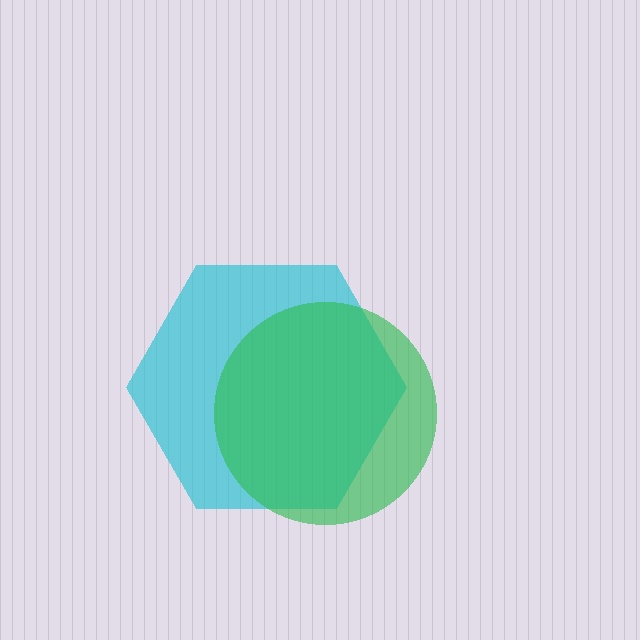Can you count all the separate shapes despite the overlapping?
Yes, there are 2 separate shapes.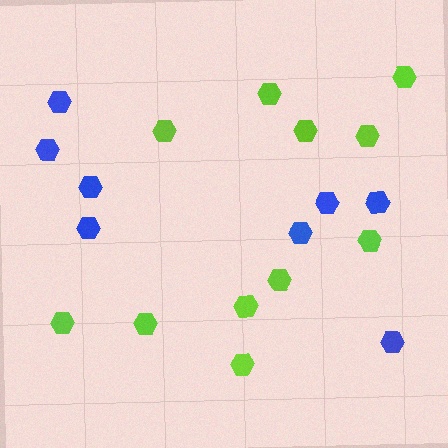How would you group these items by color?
There are 2 groups: one group of lime hexagons (11) and one group of blue hexagons (8).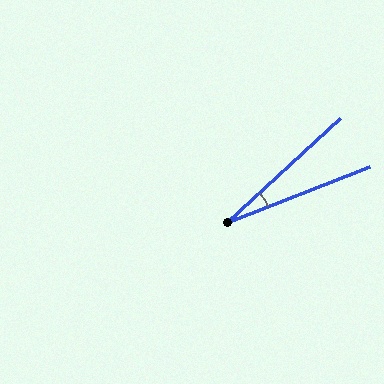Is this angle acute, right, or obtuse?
It is acute.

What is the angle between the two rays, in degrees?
Approximately 21 degrees.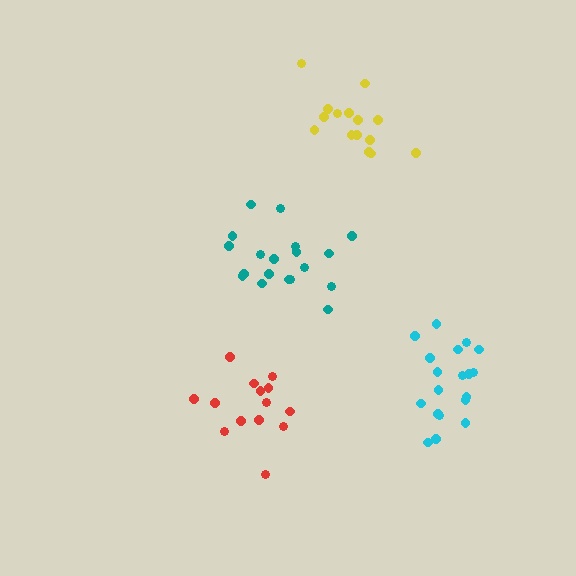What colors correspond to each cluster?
The clusters are colored: teal, red, yellow, cyan.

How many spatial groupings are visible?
There are 4 spatial groupings.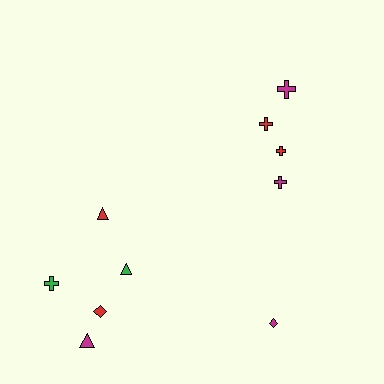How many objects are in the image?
There are 10 objects.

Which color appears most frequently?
Magenta, with 4 objects.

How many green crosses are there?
There is 1 green cross.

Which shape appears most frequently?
Cross, with 5 objects.